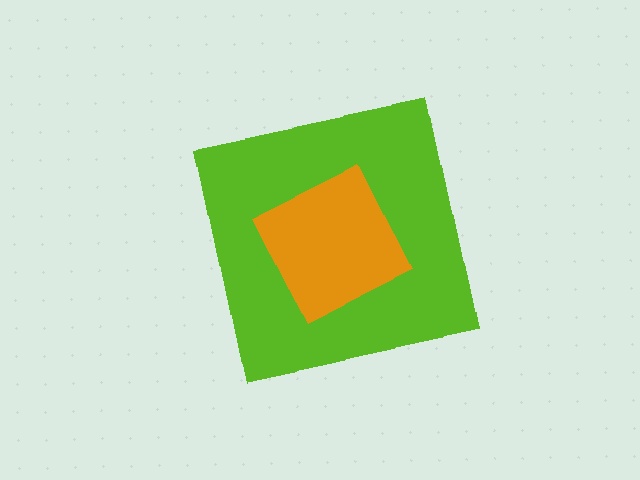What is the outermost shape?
The lime square.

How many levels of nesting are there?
2.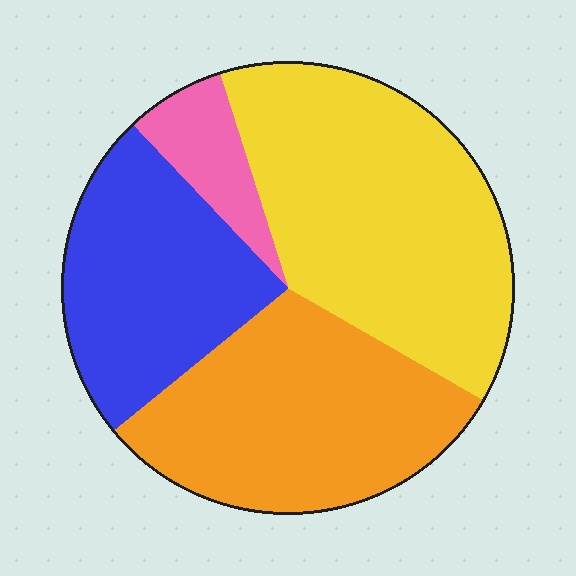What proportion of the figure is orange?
Orange covers 31% of the figure.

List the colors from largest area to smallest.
From largest to smallest: yellow, orange, blue, pink.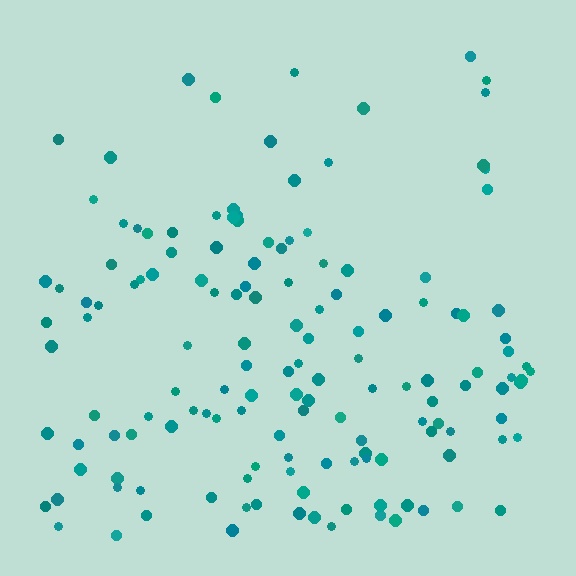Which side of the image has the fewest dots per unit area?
The top.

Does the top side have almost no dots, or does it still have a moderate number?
Still a moderate number, just noticeably fewer than the bottom.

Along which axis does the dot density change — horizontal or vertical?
Vertical.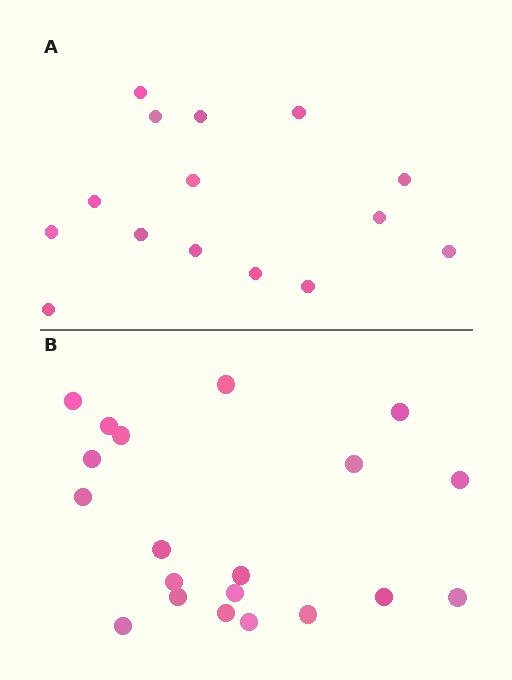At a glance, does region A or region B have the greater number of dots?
Region B (the bottom region) has more dots.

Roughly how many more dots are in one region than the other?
Region B has about 5 more dots than region A.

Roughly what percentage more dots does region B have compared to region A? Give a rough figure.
About 35% more.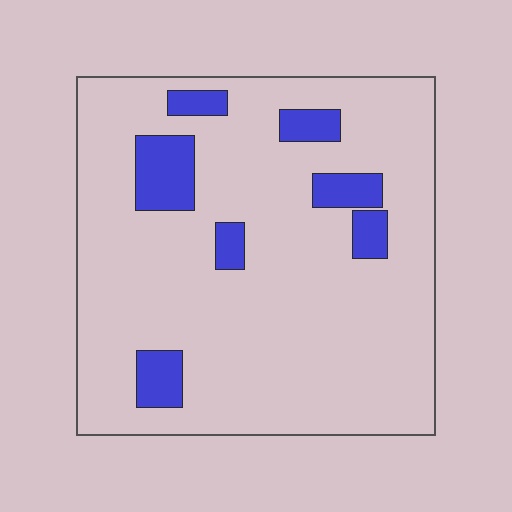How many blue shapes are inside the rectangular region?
7.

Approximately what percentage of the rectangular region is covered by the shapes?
Approximately 15%.